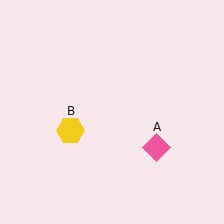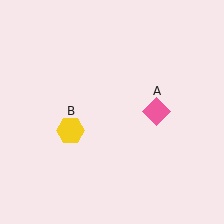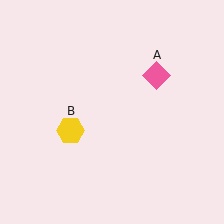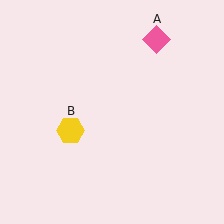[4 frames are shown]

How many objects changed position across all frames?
1 object changed position: pink diamond (object A).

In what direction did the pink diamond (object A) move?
The pink diamond (object A) moved up.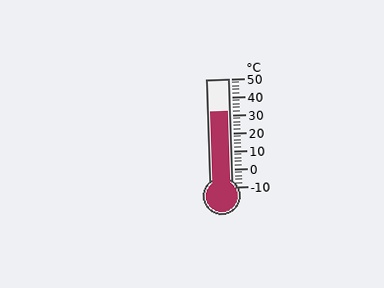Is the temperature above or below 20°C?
The temperature is above 20°C.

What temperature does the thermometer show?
The thermometer shows approximately 32°C.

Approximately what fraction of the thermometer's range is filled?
The thermometer is filled to approximately 70% of its range.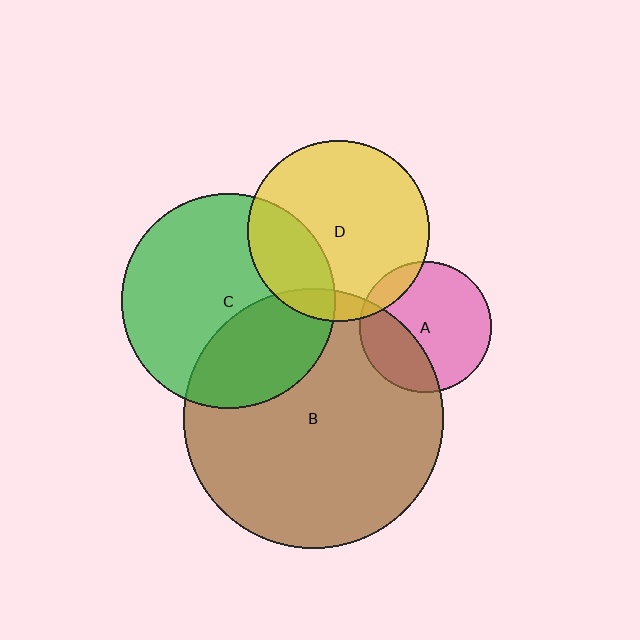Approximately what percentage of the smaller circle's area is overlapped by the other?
Approximately 30%.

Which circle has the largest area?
Circle B (brown).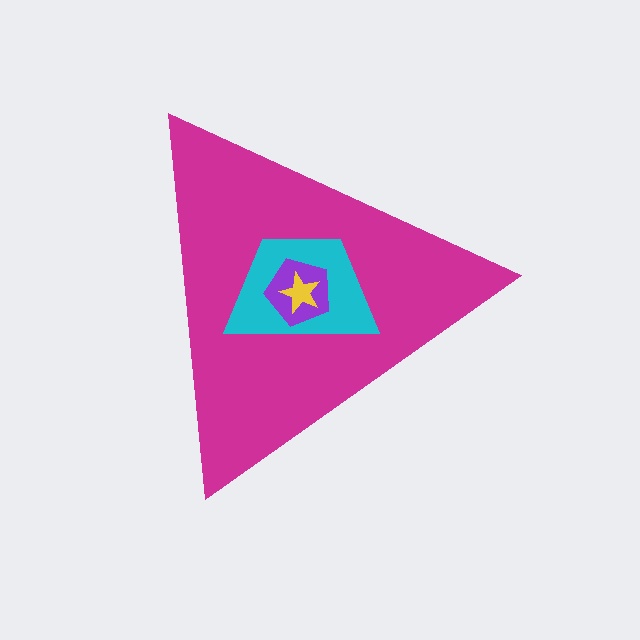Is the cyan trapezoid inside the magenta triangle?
Yes.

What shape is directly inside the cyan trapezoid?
The purple pentagon.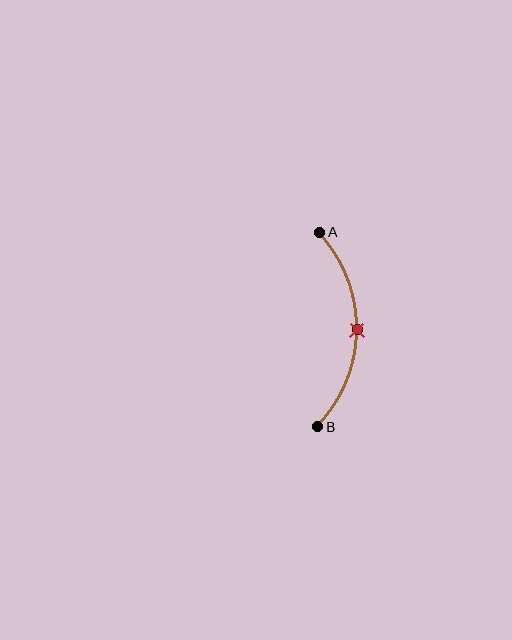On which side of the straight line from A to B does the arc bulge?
The arc bulges to the right of the straight line connecting A and B.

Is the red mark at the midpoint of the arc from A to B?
Yes. The red mark lies on the arc at equal arc-length from both A and B — it is the arc midpoint.